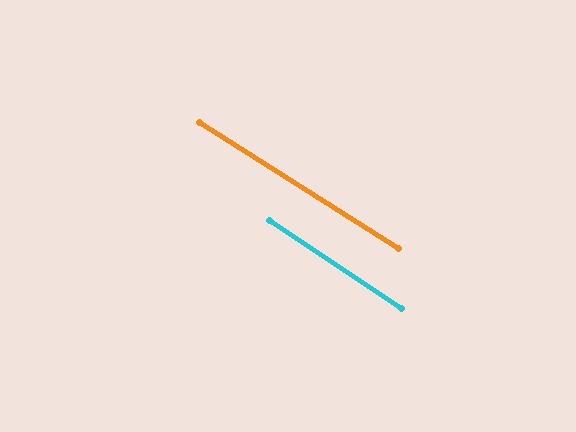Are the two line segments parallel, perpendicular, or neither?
Parallel — their directions differ by only 1.5°.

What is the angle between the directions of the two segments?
Approximately 1 degree.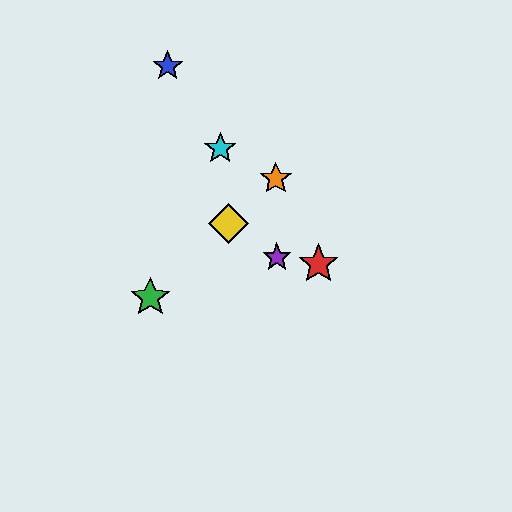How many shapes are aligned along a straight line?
3 shapes (the green star, the yellow diamond, the orange star) are aligned along a straight line.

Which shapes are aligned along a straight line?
The green star, the yellow diamond, the orange star are aligned along a straight line.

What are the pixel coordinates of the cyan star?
The cyan star is at (220, 148).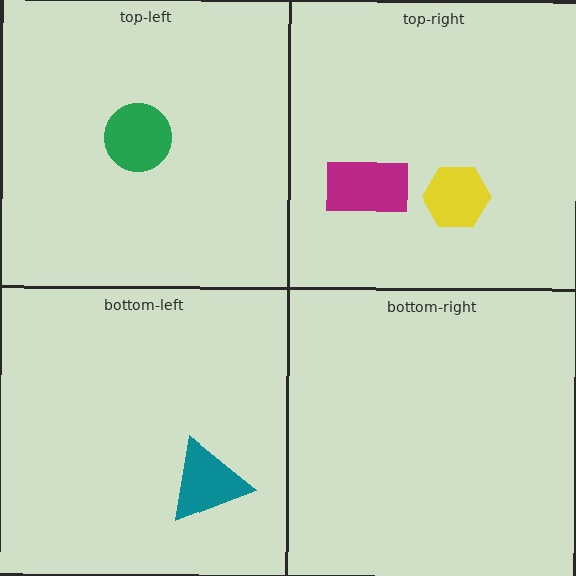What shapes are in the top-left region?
The green circle.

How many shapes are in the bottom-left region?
1.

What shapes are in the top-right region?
The magenta rectangle, the yellow hexagon.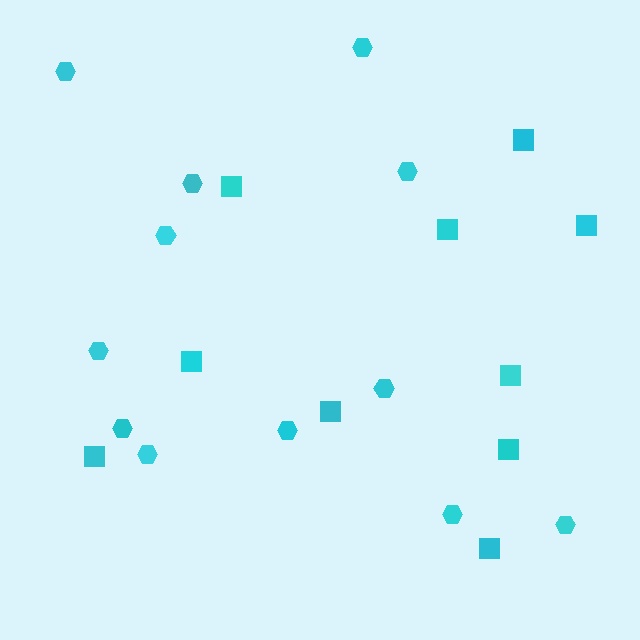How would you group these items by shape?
There are 2 groups: one group of squares (10) and one group of hexagons (12).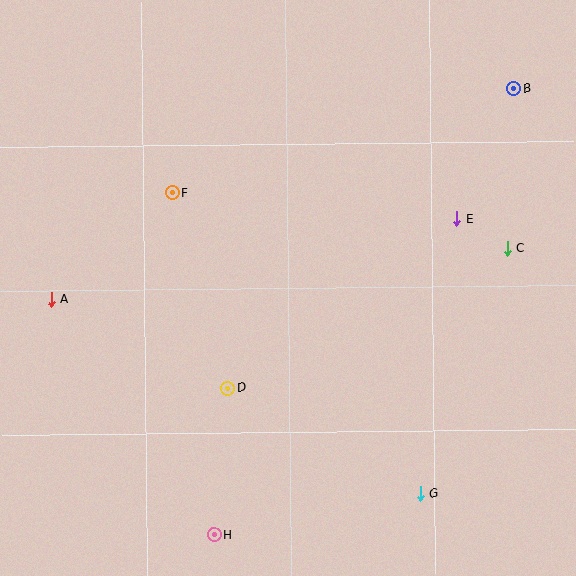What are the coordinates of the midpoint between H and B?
The midpoint between H and B is at (364, 312).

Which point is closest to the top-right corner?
Point B is closest to the top-right corner.